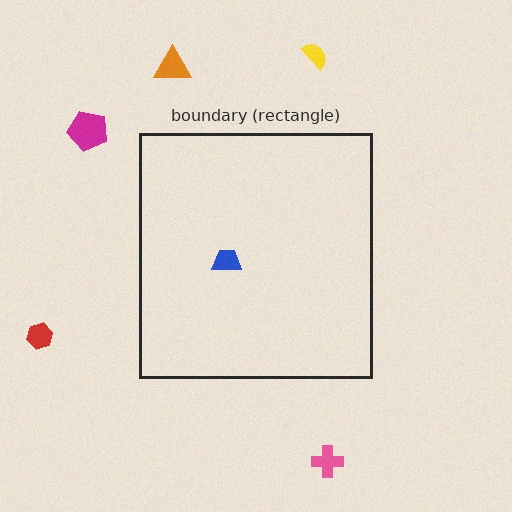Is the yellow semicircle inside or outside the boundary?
Outside.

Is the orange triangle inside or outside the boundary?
Outside.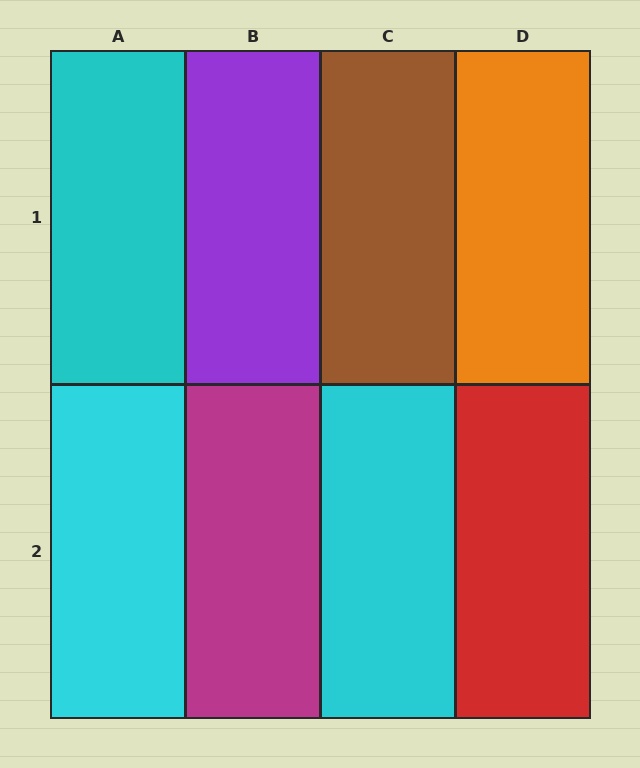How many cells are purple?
1 cell is purple.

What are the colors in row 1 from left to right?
Cyan, purple, brown, orange.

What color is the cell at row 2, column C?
Cyan.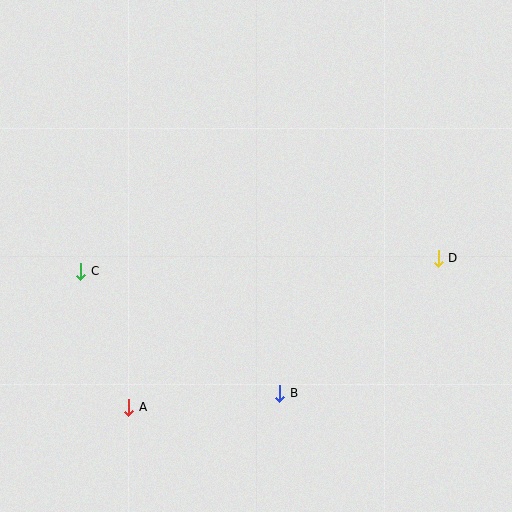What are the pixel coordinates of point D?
Point D is at (438, 258).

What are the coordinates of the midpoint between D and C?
The midpoint between D and C is at (260, 265).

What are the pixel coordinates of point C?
Point C is at (81, 271).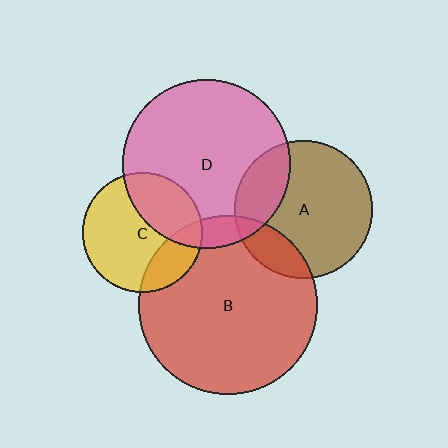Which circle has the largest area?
Circle B (red).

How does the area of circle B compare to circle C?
Approximately 2.2 times.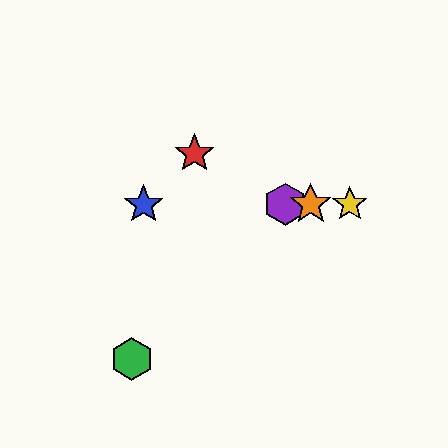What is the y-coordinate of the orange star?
The orange star is at y≈204.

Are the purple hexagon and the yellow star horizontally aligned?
Yes, both are at y≈204.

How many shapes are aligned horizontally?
4 shapes (the blue star, the yellow star, the purple hexagon, the orange star) are aligned horizontally.